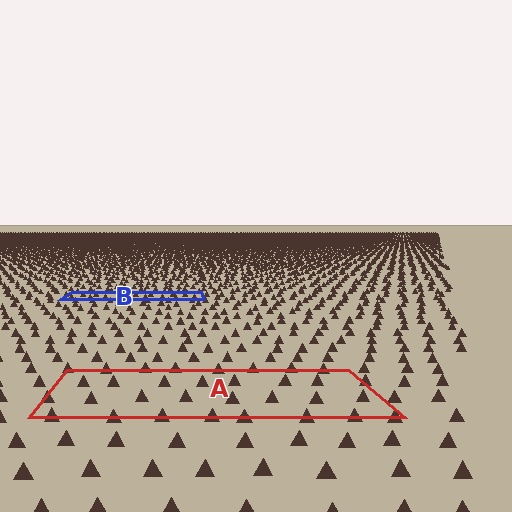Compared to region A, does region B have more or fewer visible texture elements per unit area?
Region B has more texture elements per unit area — they are packed more densely because it is farther away.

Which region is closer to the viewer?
Region A is closer. The texture elements there are larger and more spread out.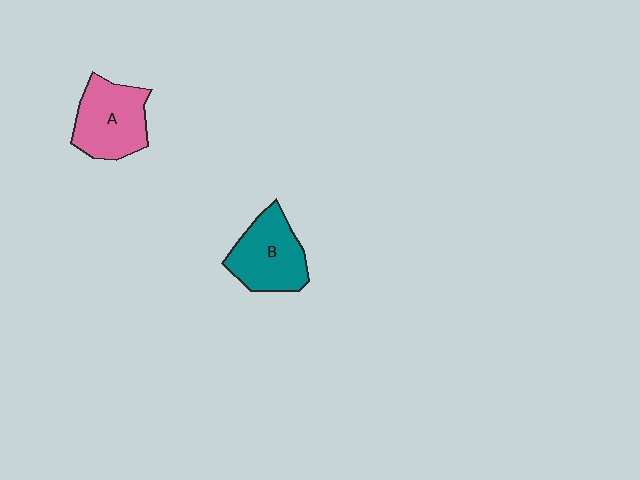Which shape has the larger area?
Shape A (pink).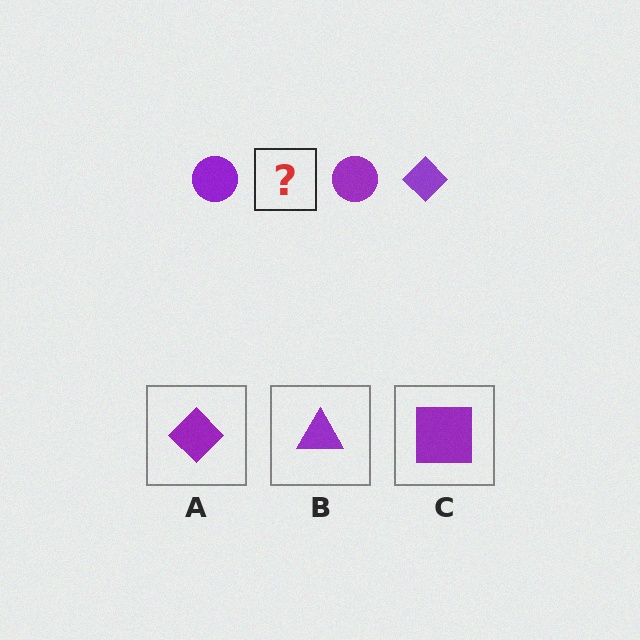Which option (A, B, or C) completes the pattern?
A.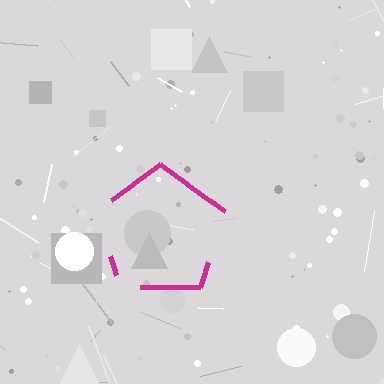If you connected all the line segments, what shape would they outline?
They would outline a pentagon.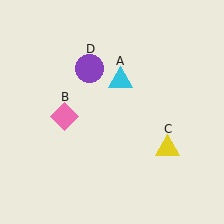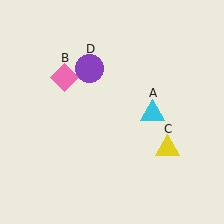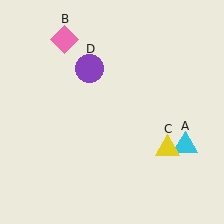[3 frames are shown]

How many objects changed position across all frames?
2 objects changed position: cyan triangle (object A), pink diamond (object B).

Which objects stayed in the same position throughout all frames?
Yellow triangle (object C) and purple circle (object D) remained stationary.